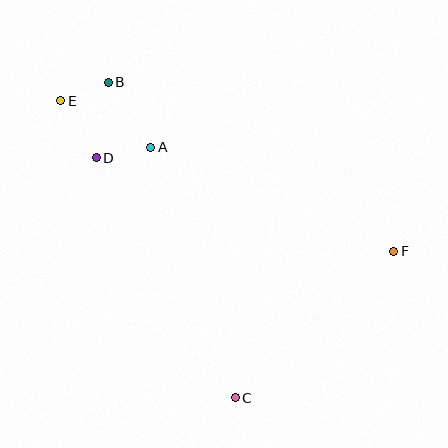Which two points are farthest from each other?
Points E and F are farthest from each other.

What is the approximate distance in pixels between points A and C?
The distance between A and C is approximately 265 pixels.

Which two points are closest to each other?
Points B and E are closest to each other.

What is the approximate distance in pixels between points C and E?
The distance between C and E is approximately 344 pixels.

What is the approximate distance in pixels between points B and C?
The distance between B and C is approximately 340 pixels.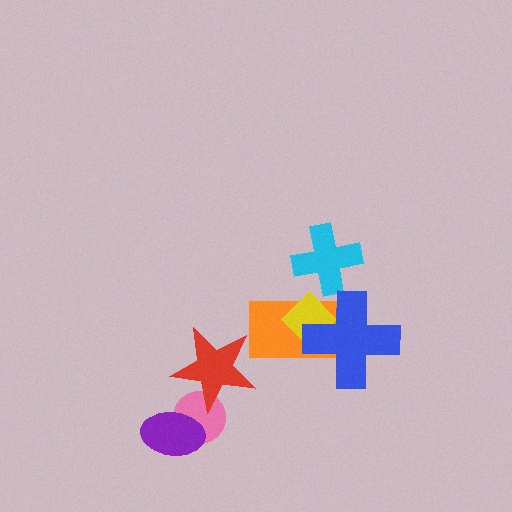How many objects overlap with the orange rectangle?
2 objects overlap with the orange rectangle.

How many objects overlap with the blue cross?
2 objects overlap with the blue cross.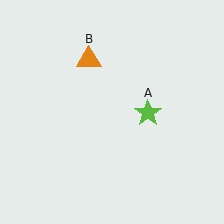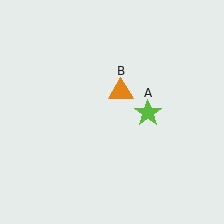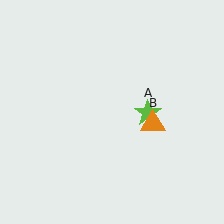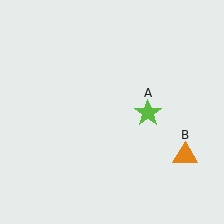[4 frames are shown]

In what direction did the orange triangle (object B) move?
The orange triangle (object B) moved down and to the right.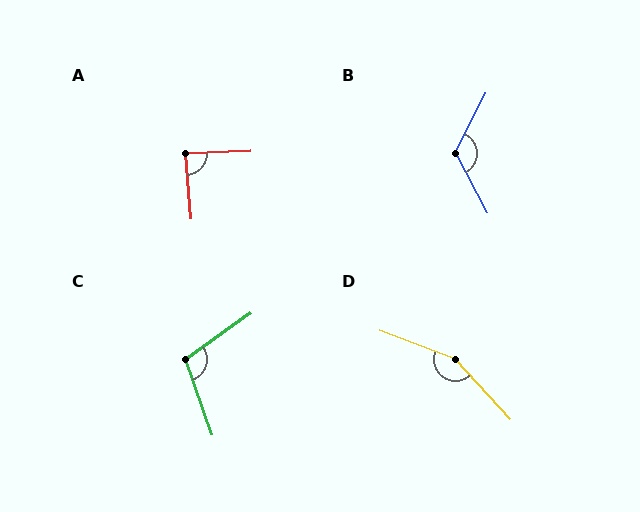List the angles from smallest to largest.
A (87°), C (106°), B (125°), D (153°).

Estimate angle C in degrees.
Approximately 106 degrees.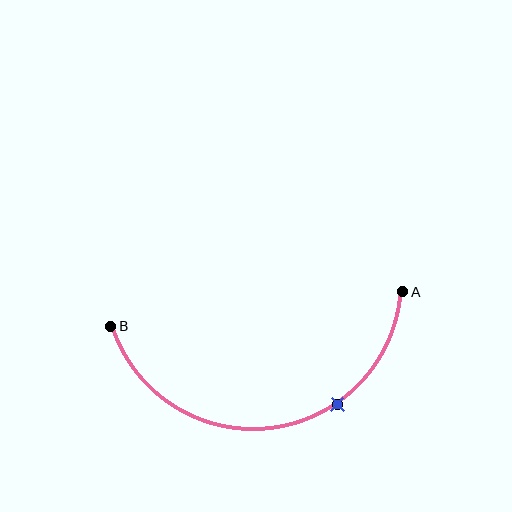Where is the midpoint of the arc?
The arc midpoint is the point on the curve farthest from the straight line joining A and B. It sits below that line.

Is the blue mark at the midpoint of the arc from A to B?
No. The blue mark lies on the arc but is closer to endpoint A. The arc midpoint would be at the point on the curve equidistant along the arc from both A and B.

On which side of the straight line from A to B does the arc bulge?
The arc bulges below the straight line connecting A and B.